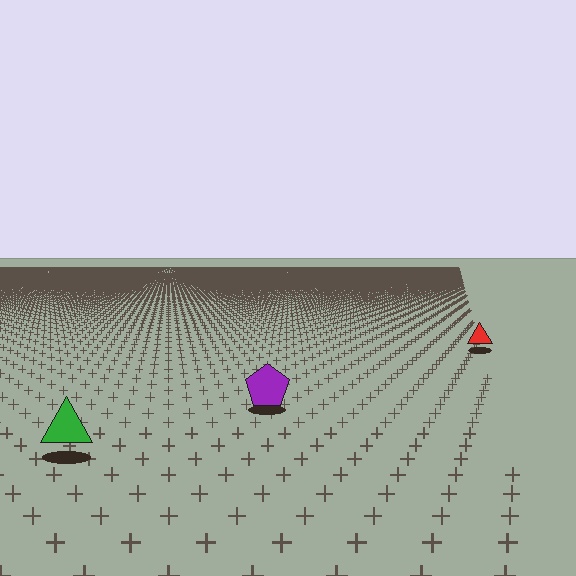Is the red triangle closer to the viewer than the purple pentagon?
No. The purple pentagon is closer — you can tell from the texture gradient: the ground texture is coarser near it.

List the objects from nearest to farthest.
From nearest to farthest: the green triangle, the purple pentagon, the red triangle.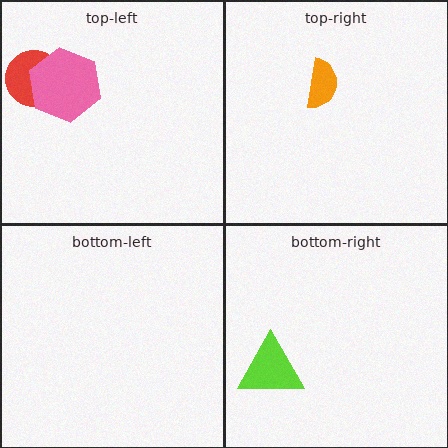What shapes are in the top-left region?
The red circle, the pink hexagon.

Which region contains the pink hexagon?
The top-left region.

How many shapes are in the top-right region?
1.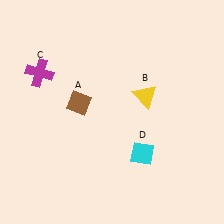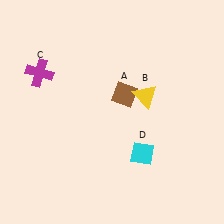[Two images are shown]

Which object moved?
The brown diamond (A) moved right.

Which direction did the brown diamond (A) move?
The brown diamond (A) moved right.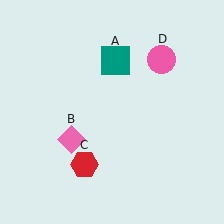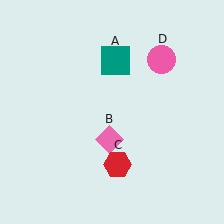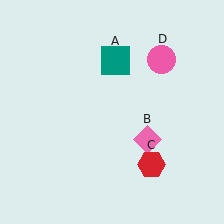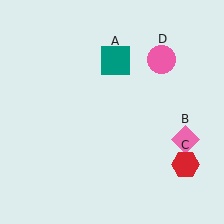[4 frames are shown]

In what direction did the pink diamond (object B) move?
The pink diamond (object B) moved right.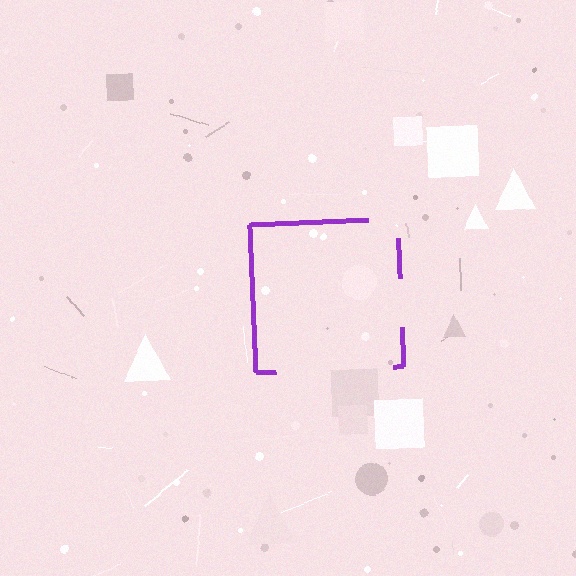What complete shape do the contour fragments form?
The contour fragments form a square.